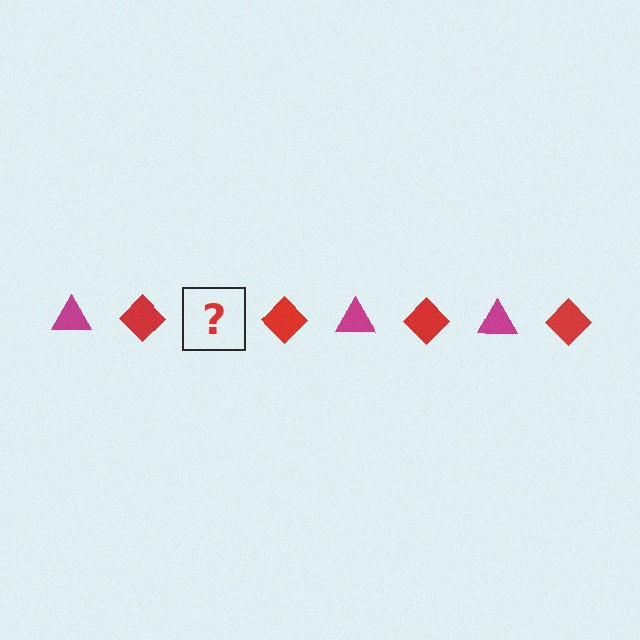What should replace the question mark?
The question mark should be replaced with a magenta triangle.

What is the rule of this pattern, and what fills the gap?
The rule is that the pattern alternates between magenta triangle and red diamond. The gap should be filled with a magenta triangle.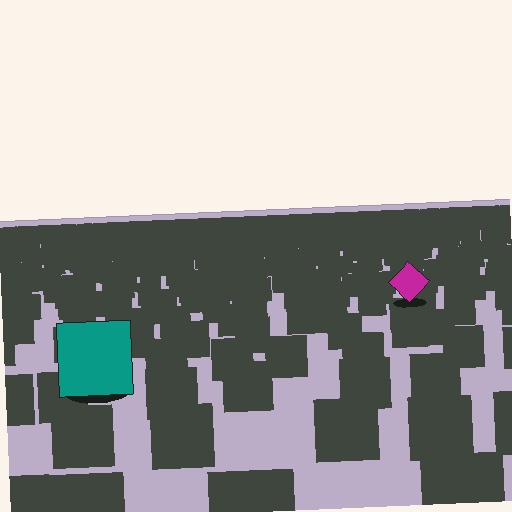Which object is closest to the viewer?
The teal square is closest. The texture marks near it are larger and more spread out.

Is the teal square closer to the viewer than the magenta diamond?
Yes. The teal square is closer — you can tell from the texture gradient: the ground texture is coarser near it.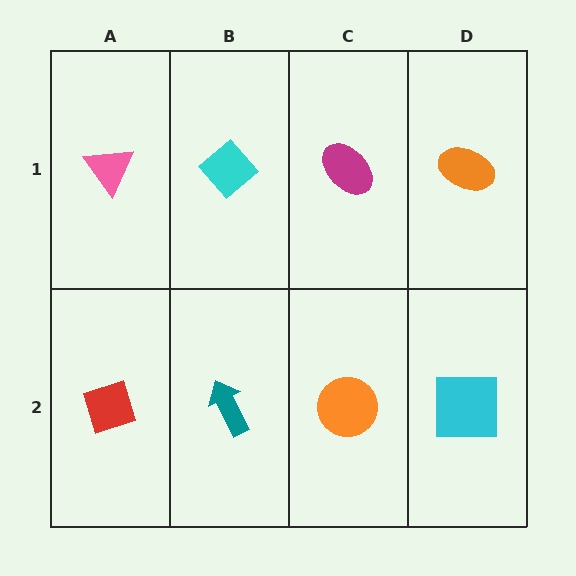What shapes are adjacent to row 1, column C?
An orange circle (row 2, column C), a cyan diamond (row 1, column B), an orange ellipse (row 1, column D).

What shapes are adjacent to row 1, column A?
A red diamond (row 2, column A), a cyan diamond (row 1, column B).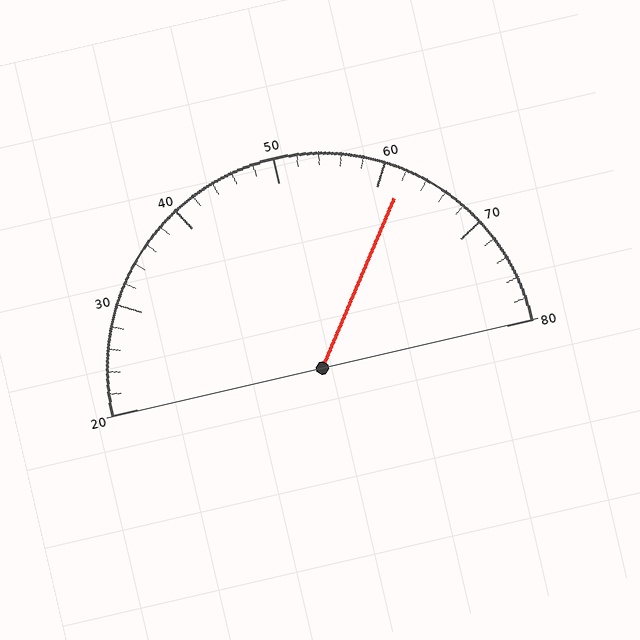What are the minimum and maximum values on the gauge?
The gauge ranges from 20 to 80.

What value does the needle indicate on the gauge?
The needle indicates approximately 62.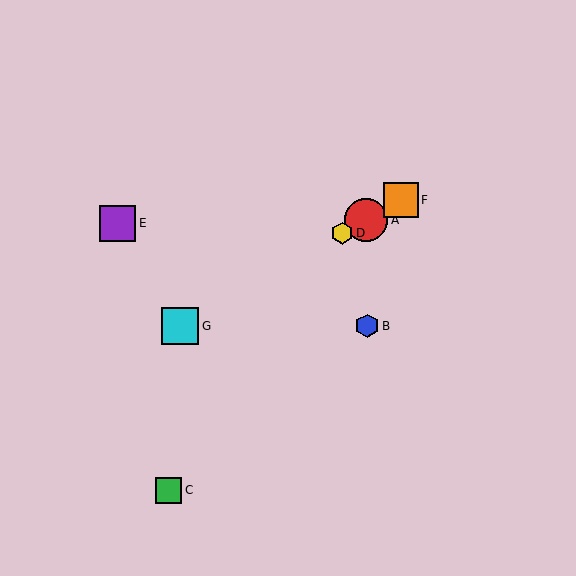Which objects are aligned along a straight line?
Objects A, D, F, G are aligned along a straight line.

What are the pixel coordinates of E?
Object E is at (118, 223).